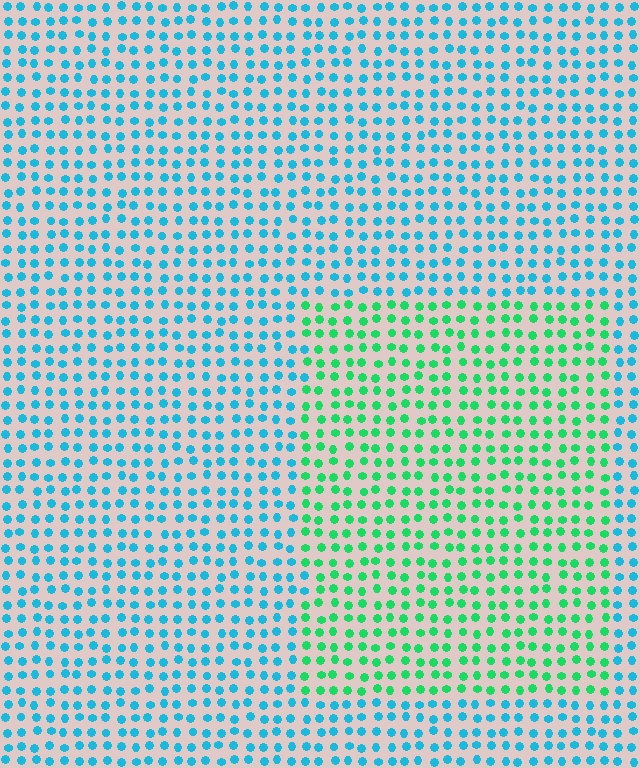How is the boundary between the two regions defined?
The boundary is defined purely by a slight shift in hue (about 48 degrees). Spacing, size, and orientation are identical on both sides.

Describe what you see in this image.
The image is filled with small cyan elements in a uniform arrangement. A rectangle-shaped region is visible where the elements are tinted to a slightly different hue, forming a subtle color boundary.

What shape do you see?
I see a rectangle.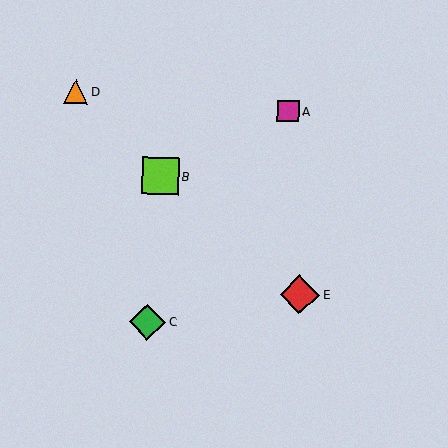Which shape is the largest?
The red diamond (labeled E) is the largest.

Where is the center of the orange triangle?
The center of the orange triangle is at (76, 92).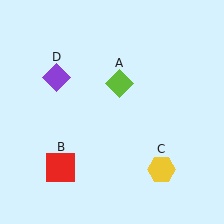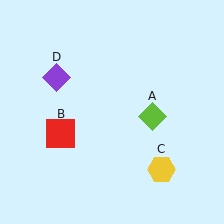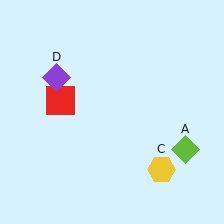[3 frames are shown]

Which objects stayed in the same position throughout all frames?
Yellow hexagon (object C) and purple diamond (object D) remained stationary.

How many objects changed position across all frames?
2 objects changed position: lime diamond (object A), red square (object B).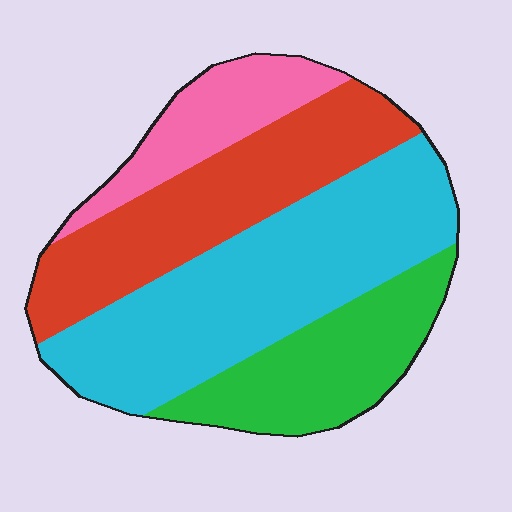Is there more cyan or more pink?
Cyan.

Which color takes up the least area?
Pink, at roughly 15%.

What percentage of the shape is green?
Green covers about 20% of the shape.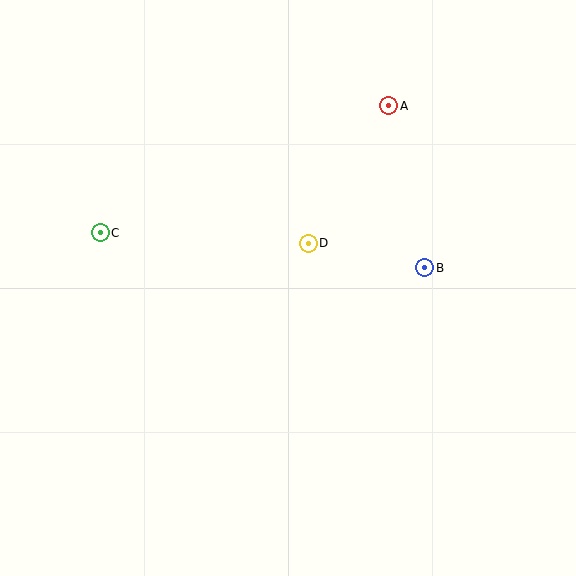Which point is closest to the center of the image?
Point D at (308, 243) is closest to the center.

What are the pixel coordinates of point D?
Point D is at (308, 243).